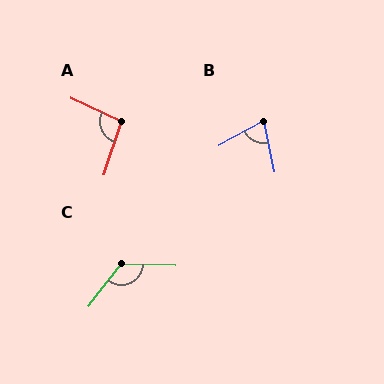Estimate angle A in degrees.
Approximately 97 degrees.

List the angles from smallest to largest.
B (73°), A (97°), C (126°).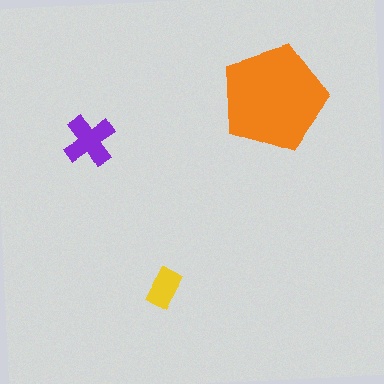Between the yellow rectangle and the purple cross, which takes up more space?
The purple cross.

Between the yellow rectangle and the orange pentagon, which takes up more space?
The orange pentagon.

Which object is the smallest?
The yellow rectangle.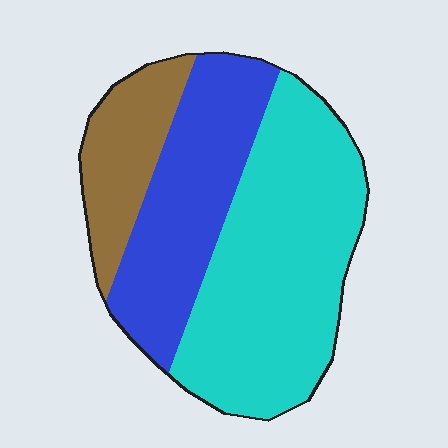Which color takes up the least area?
Brown, at roughly 15%.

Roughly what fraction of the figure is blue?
Blue covers roughly 30% of the figure.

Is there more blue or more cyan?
Cyan.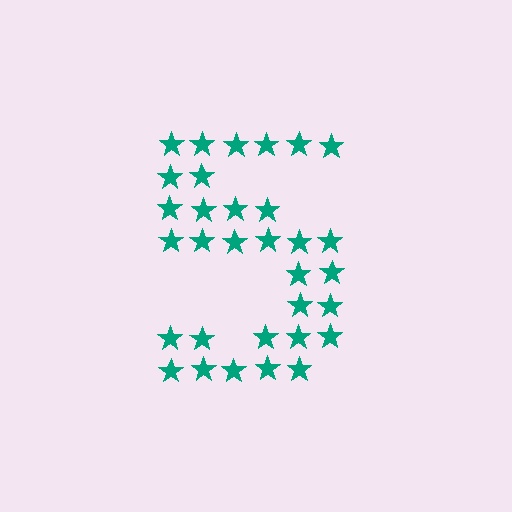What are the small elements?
The small elements are stars.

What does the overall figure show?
The overall figure shows the digit 5.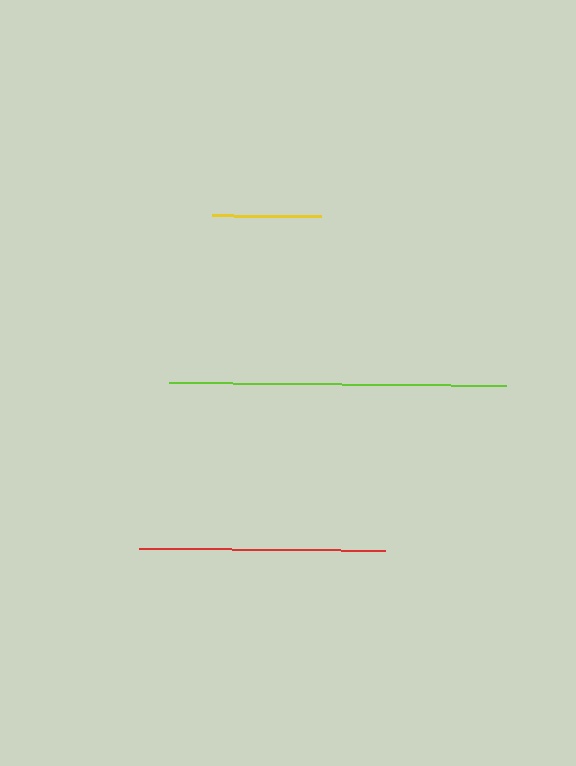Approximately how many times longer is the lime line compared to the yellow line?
The lime line is approximately 3.1 times the length of the yellow line.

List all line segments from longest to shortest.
From longest to shortest: lime, red, yellow.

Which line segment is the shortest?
The yellow line is the shortest at approximately 108 pixels.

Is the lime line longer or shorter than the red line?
The lime line is longer than the red line.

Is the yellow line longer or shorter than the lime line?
The lime line is longer than the yellow line.